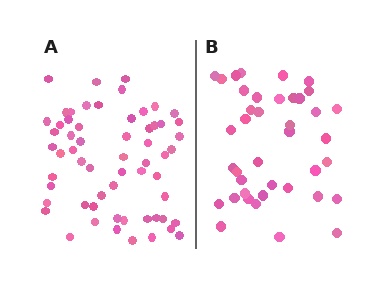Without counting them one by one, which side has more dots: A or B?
Region A (the left region) has more dots.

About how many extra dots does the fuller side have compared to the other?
Region A has approximately 20 more dots than region B.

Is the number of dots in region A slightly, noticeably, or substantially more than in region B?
Region A has substantially more. The ratio is roughly 1.5 to 1.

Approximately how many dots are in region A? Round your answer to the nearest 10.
About 60 dots.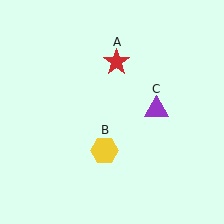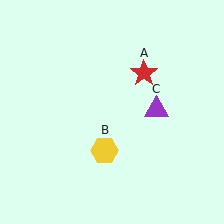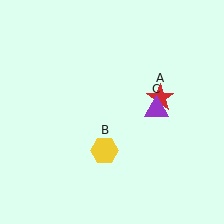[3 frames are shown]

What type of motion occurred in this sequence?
The red star (object A) rotated clockwise around the center of the scene.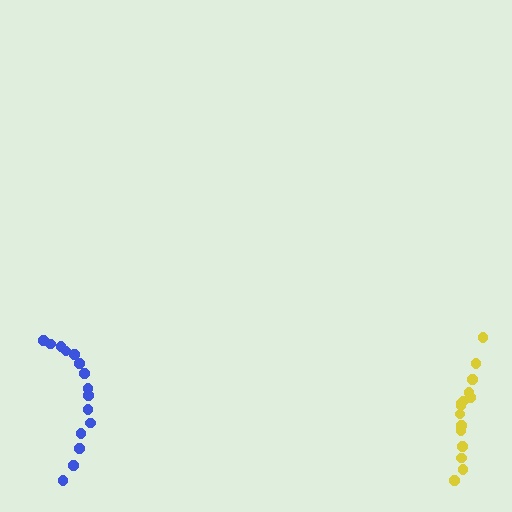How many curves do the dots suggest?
There are 2 distinct paths.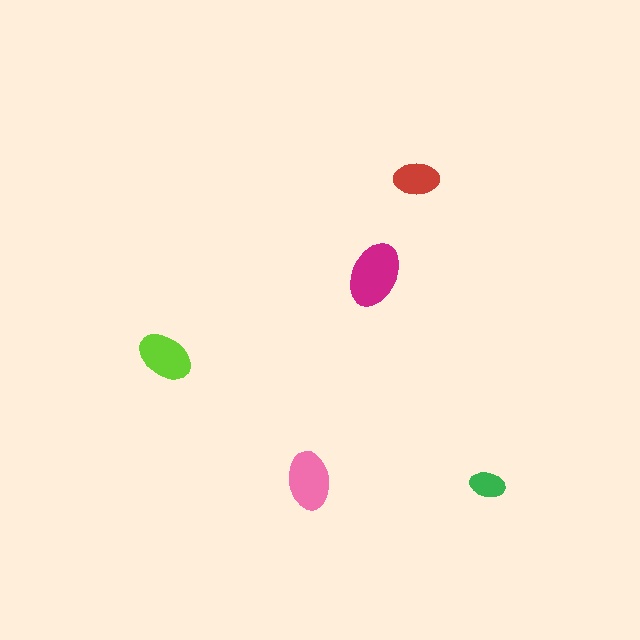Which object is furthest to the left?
The lime ellipse is leftmost.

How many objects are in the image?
There are 5 objects in the image.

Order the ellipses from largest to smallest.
the magenta one, the pink one, the lime one, the red one, the green one.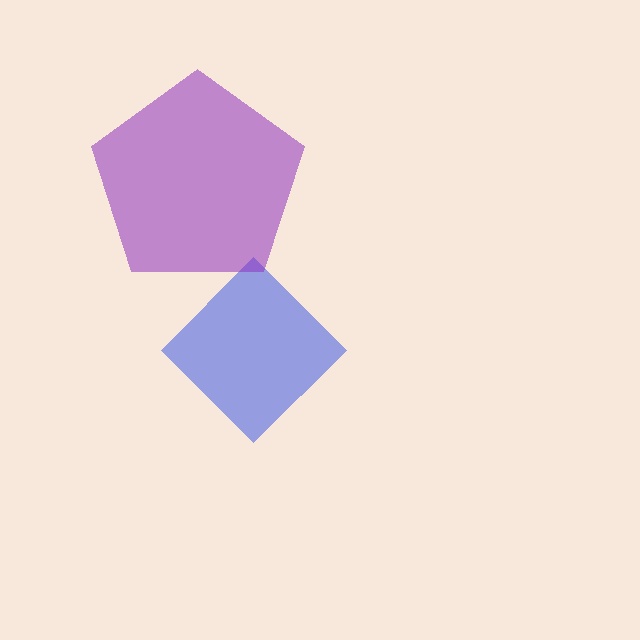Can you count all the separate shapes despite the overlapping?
Yes, there are 2 separate shapes.